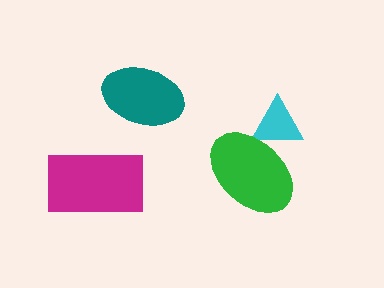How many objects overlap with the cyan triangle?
1 object overlaps with the cyan triangle.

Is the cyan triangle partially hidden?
Yes, it is partially covered by another shape.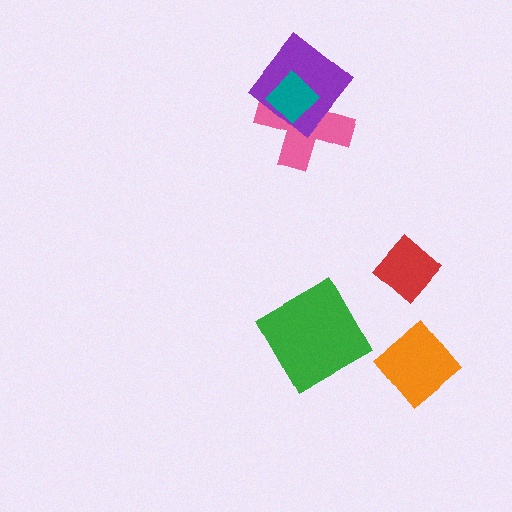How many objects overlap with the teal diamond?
2 objects overlap with the teal diamond.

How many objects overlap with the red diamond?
0 objects overlap with the red diamond.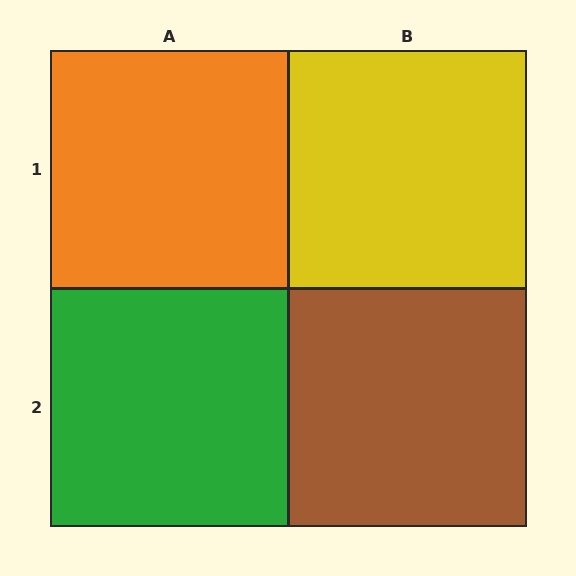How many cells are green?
1 cell is green.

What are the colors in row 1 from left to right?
Orange, yellow.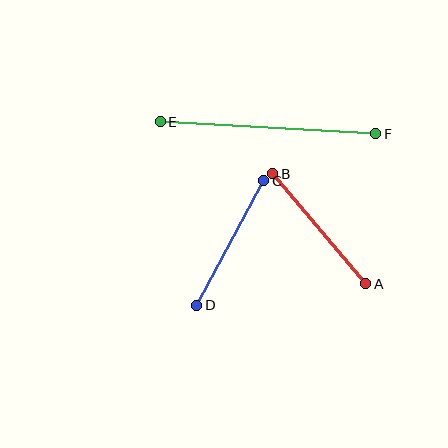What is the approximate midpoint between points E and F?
The midpoint is at approximately (268, 128) pixels.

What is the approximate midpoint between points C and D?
The midpoint is at approximately (230, 243) pixels.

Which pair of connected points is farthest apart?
Points E and F are farthest apart.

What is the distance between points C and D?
The distance is approximately 142 pixels.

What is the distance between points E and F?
The distance is approximately 216 pixels.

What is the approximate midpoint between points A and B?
The midpoint is at approximately (319, 229) pixels.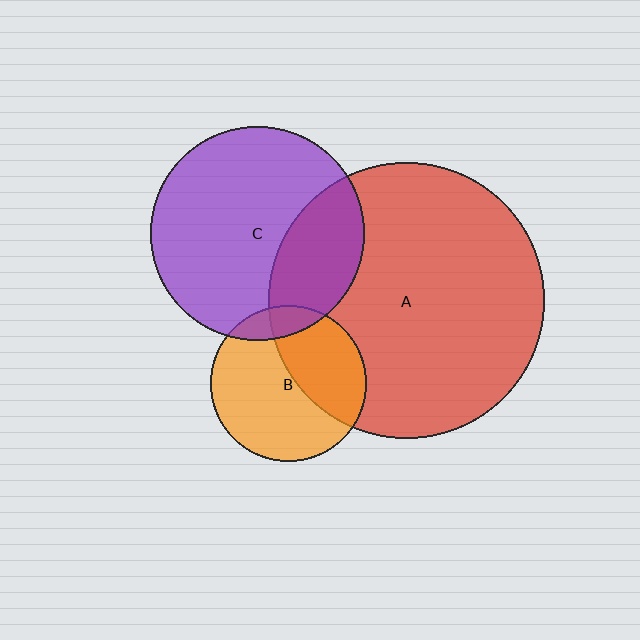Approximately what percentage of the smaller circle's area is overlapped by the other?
Approximately 10%.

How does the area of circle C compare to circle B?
Approximately 1.9 times.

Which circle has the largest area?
Circle A (red).